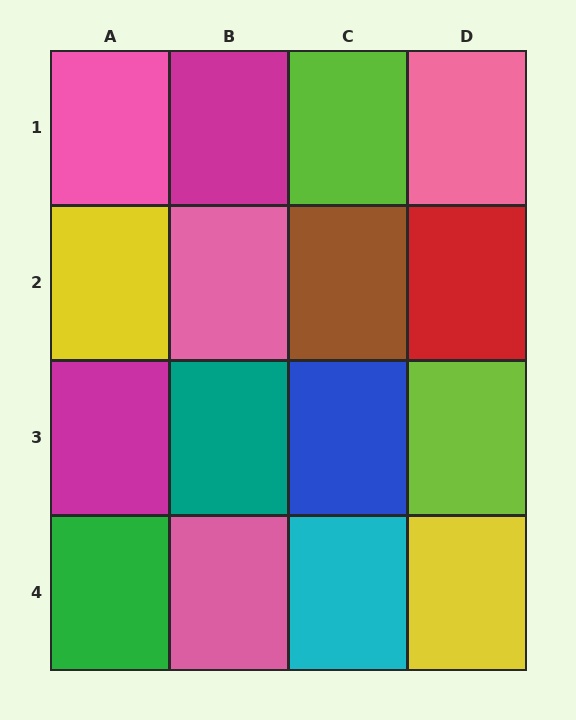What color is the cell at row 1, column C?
Lime.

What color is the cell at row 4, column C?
Cyan.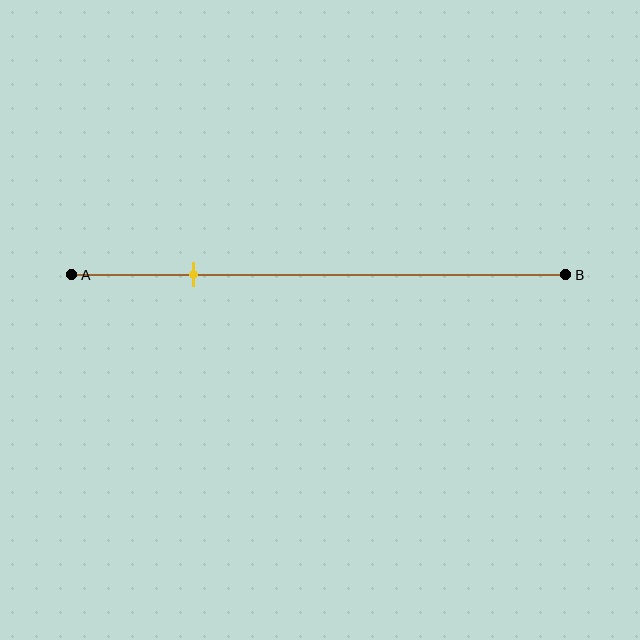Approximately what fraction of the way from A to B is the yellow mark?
The yellow mark is approximately 25% of the way from A to B.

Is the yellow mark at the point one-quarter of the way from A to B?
Yes, the mark is approximately at the one-quarter point.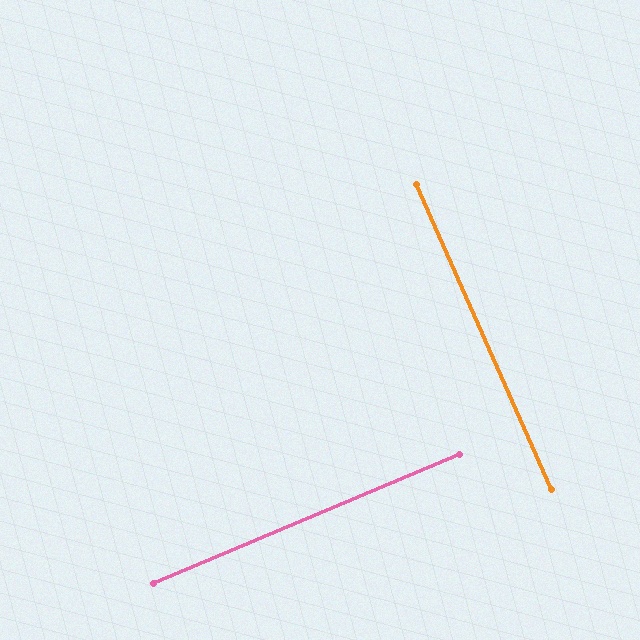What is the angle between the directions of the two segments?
Approximately 89 degrees.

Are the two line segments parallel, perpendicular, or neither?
Perpendicular — they meet at approximately 89°.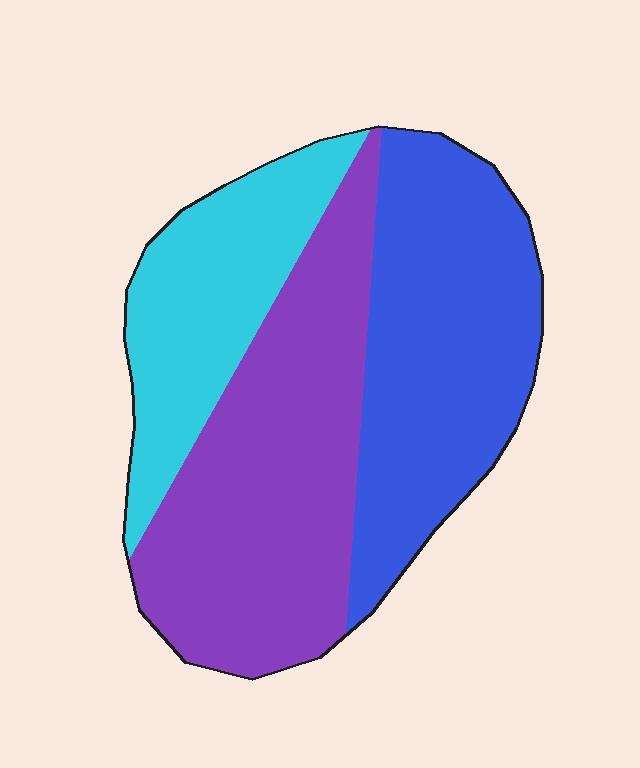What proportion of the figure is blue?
Blue takes up between a quarter and a half of the figure.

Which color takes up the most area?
Purple, at roughly 40%.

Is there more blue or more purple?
Purple.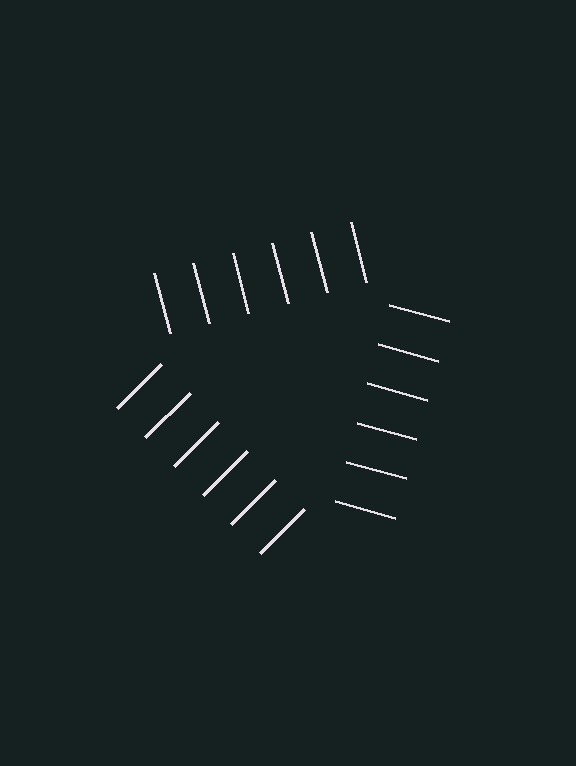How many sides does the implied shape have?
3 sides — the line-ends trace a triangle.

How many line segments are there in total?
18 — 6 along each of the 3 edges.